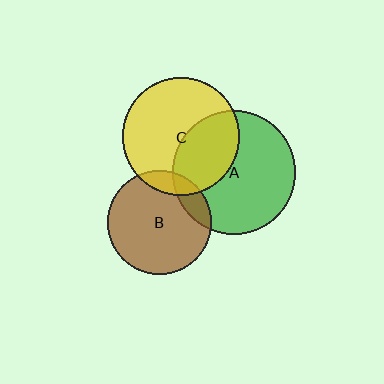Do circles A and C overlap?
Yes.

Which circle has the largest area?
Circle A (green).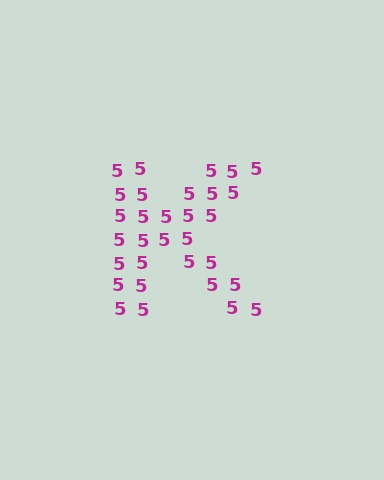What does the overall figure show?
The overall figure shows the letter K.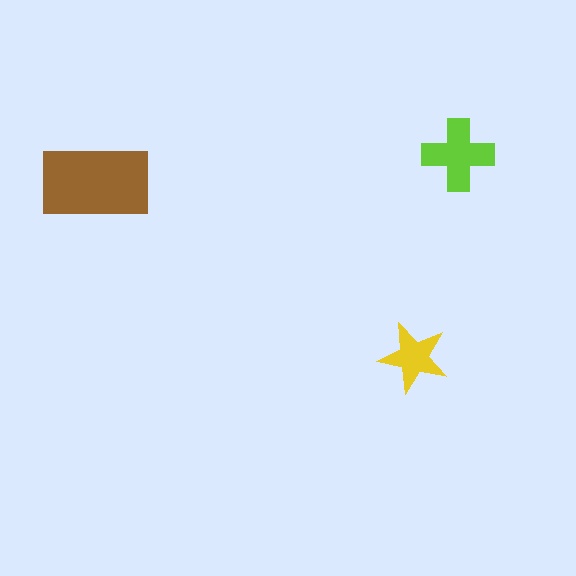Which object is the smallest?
The yellow star.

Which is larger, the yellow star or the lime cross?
The lime cross.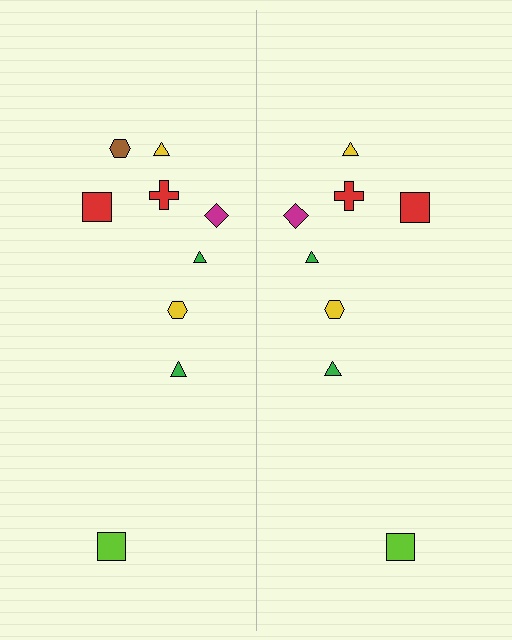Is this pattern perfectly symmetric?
No, the pattern is not perfectly symmetric. A brown hexagon is missing from the right side.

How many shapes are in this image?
There are 17 shapes in this image.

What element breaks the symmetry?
A brown hexagon is missing from the right side.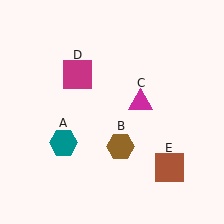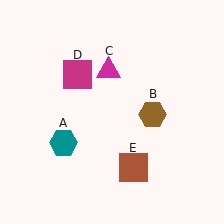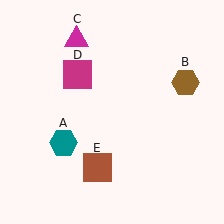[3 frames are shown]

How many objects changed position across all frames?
3 objects changed position: brown hexagon (object B), magenta triangle (object C), brown square (object E).